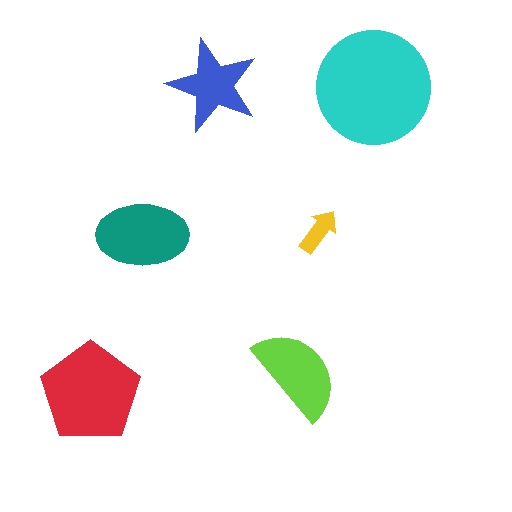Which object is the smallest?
The yellow arrow.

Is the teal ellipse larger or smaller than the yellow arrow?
Larger.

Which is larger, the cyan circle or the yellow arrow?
The cyan circle.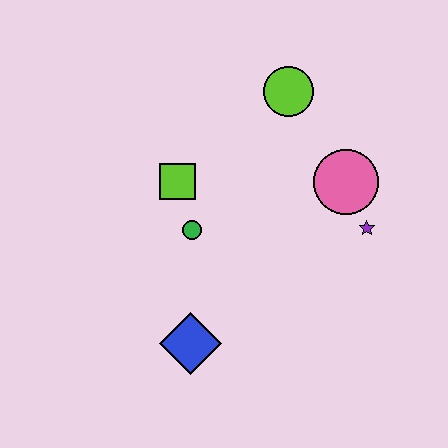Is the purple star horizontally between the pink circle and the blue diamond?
No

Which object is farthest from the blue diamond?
The lime circle is farthest from the blue diamond.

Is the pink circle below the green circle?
No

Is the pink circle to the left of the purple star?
Yes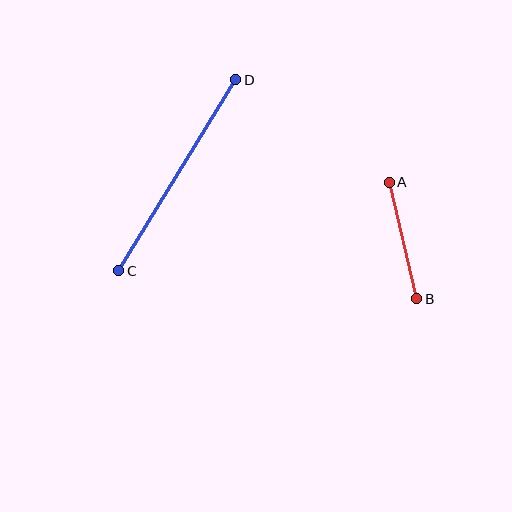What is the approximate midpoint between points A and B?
The midpoint is at approximately (403, 241) pixels.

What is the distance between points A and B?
The distance is approximately 120 pixels.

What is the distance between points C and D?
The distance is approximately 224 pixels.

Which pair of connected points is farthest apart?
Points C and D are farthest apart.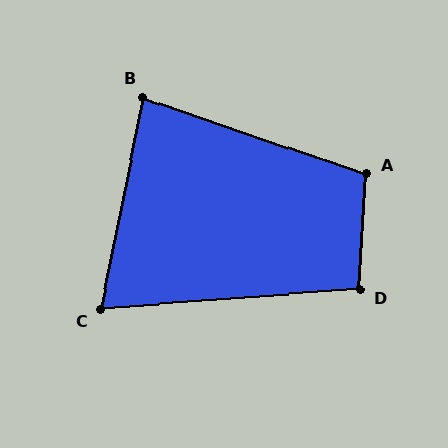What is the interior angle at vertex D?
Approximately 98 degrees (obtuse).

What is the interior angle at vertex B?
Approximately 82 degrees (acute).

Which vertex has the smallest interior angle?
C, at approximately 74 degrees.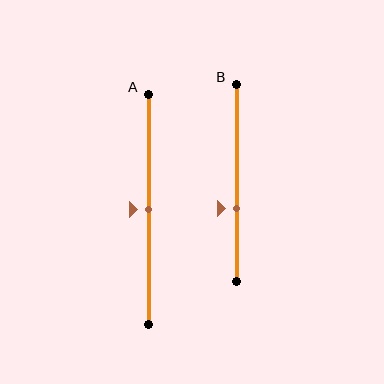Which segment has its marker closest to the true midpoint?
Segment A has its marker closest to the true midpoint.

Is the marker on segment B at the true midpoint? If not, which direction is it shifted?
No, the marker on segment B is shifted downward by about 13% of the segment length.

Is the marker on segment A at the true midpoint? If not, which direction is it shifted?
Yes, the marker on segment A is at the true midpoint.